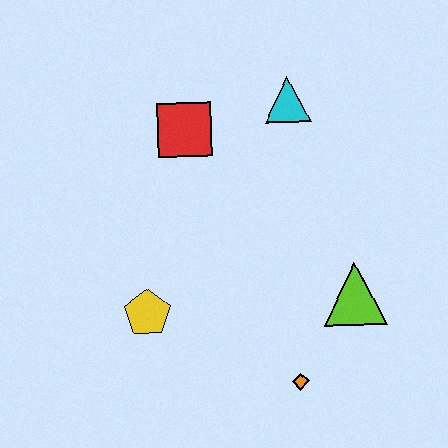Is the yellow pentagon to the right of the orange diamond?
No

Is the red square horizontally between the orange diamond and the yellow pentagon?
Yes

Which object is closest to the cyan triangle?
The red square is closest to the cyan triangle.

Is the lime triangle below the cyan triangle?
Yes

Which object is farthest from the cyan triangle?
The orange diamond is farthest from the cyan triangle.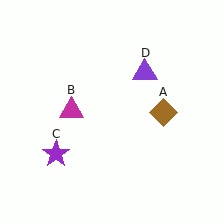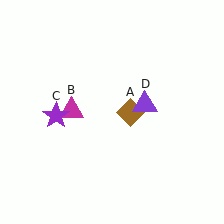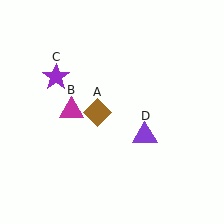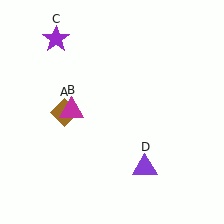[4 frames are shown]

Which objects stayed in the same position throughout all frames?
Magenta triangle (object B) remained stationary.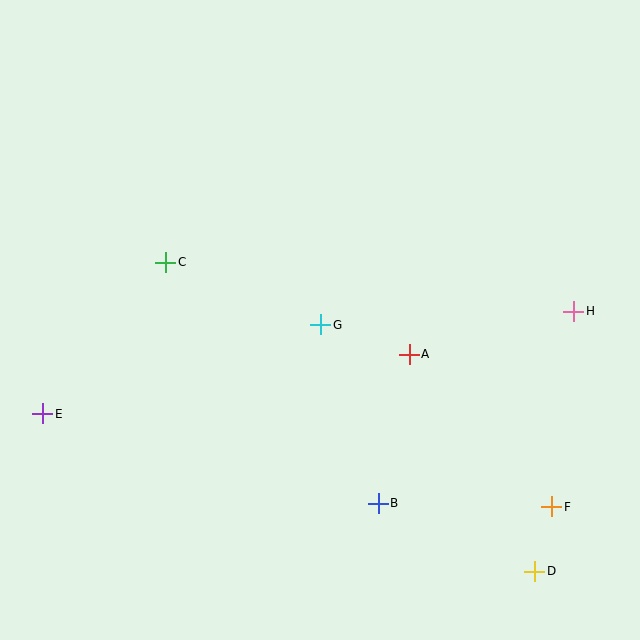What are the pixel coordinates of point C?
Point C is at (166, 262).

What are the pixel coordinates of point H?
Point H is at (574, 311).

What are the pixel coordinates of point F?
Point F is at (552, 507).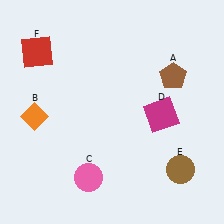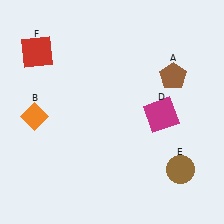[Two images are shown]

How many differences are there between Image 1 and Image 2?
There is 1 difference between the two images.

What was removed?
The pink circle (C) was removed in Image 2.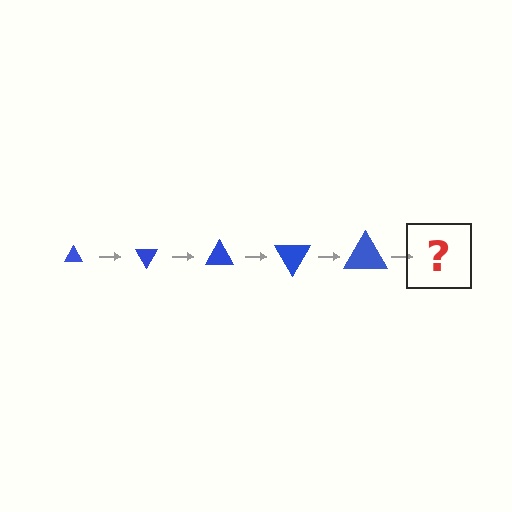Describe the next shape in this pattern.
It should be a triangle, larger than the previous one and rotated 300 degrees from the start.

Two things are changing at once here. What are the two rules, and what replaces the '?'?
The two rules are that the triangle grows larger each step and it rotates 60 degrees each step. The '?' should be a triangle, larger than the previous one and rotated 300 degrees from the start.